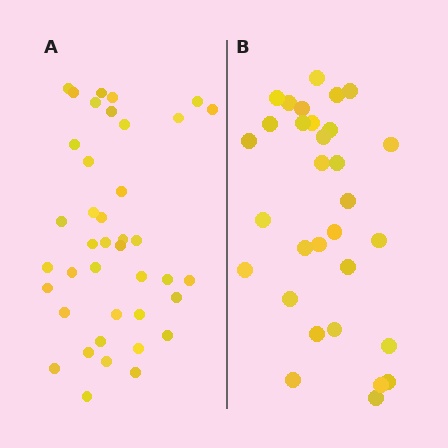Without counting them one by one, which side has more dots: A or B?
Region A (the left region) has more dots.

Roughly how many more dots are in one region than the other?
Region A has roughly 8 or so more dots than region B.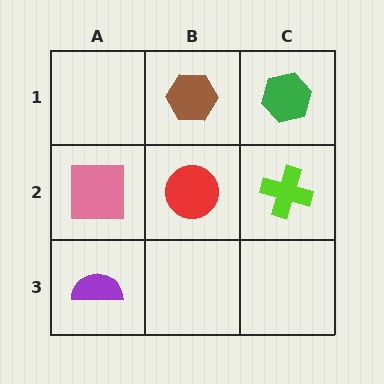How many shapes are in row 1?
2 shapes.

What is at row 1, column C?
A green hexagon.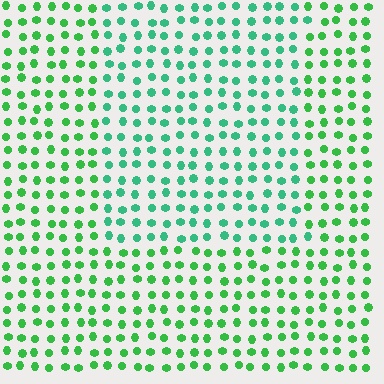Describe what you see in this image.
The image is filled with small green elements in a uniform arrangement. A rectangle-shaped region is visible where the elements are tinted to a slightly different hue, forming a subtle color boundary.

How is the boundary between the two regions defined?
The boundary is defined purely by a slight shift in hue (about 28 degrees). Spacing, size, and orientation are identical on both sides.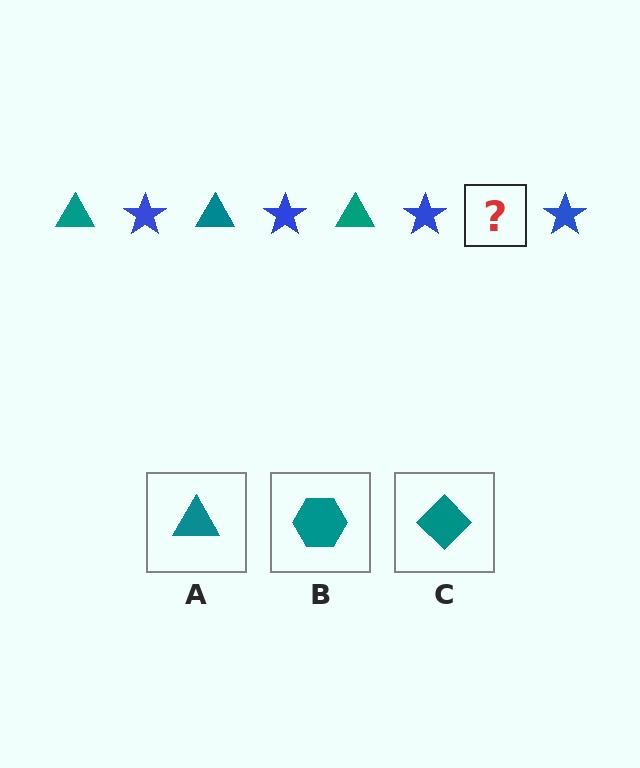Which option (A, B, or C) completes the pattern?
A.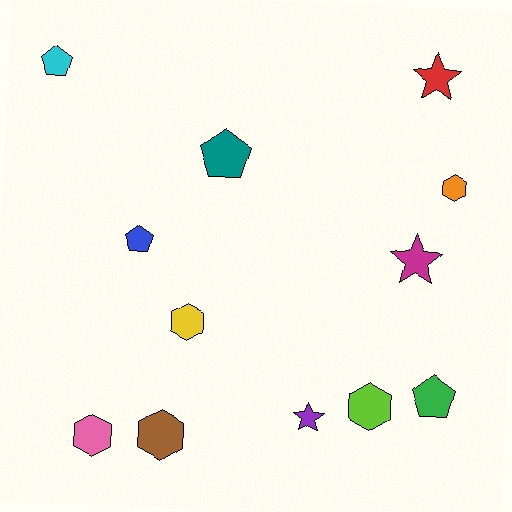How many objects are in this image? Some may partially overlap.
There are 12 objects.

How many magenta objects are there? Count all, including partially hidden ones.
There is 1 magenta object.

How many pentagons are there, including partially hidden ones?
There are 4 pentagons.